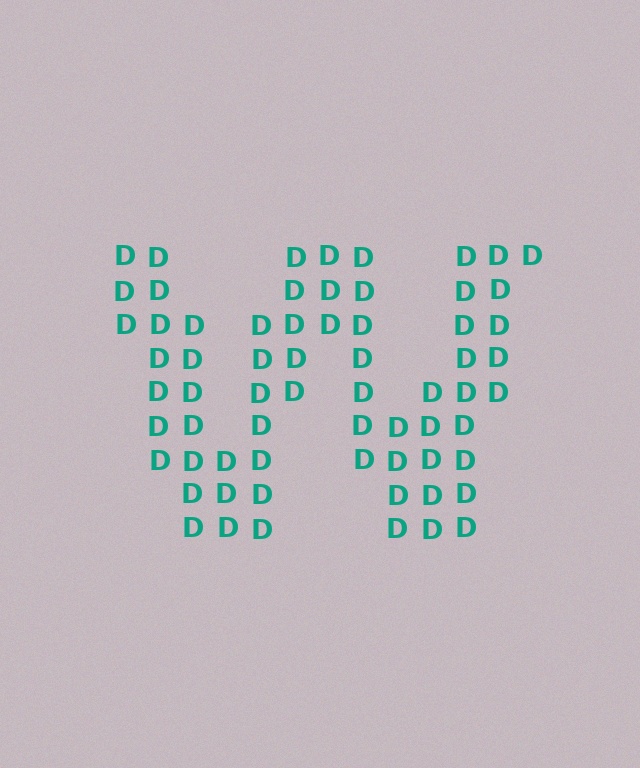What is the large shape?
The large shape is the letter W.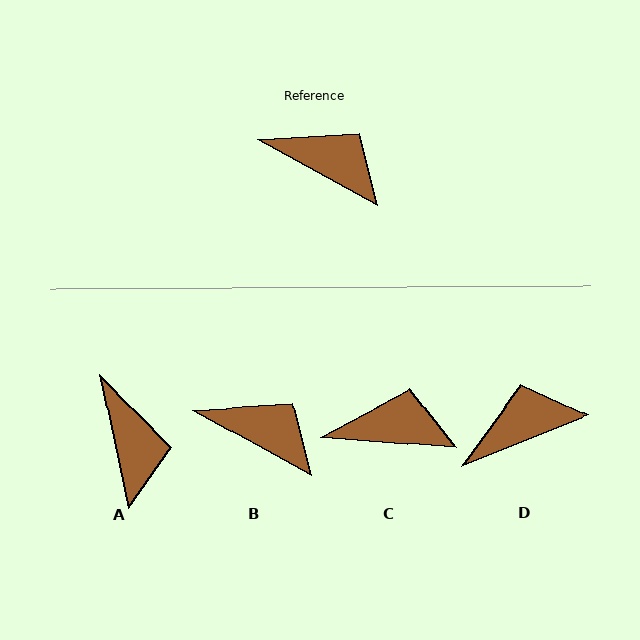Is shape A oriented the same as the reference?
No, it is off by about 49 degrees.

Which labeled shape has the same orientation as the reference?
B.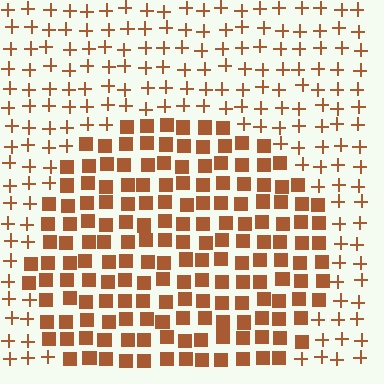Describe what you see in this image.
The image is filled with small brown elements arranged in a uniform grid. A circle-shaped region contains squares, while the surrounding area contains plus signs. The boundary is defined purely by the change in element shape.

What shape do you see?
I see a circle.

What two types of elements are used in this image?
The image uses squares inside the circle region and plus signs outside it.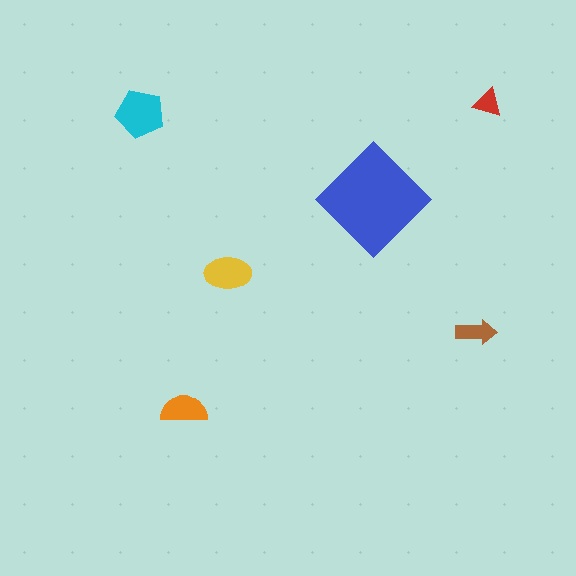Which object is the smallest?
The red triangle.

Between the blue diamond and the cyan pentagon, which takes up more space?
The blue diamond.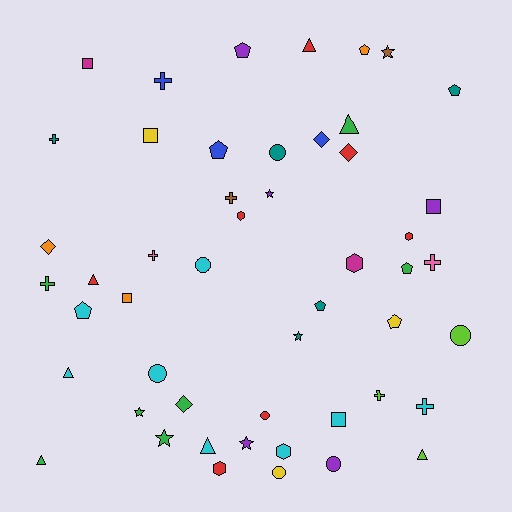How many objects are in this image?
There are 50 objects.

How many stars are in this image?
There are 6 stars.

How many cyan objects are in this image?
There are 8 cyan objects.